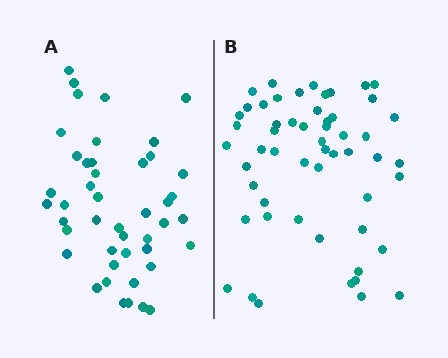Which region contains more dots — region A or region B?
Region B (the right region) has more dots.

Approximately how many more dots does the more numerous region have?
Region B has roughly 10 or so more dots than region A.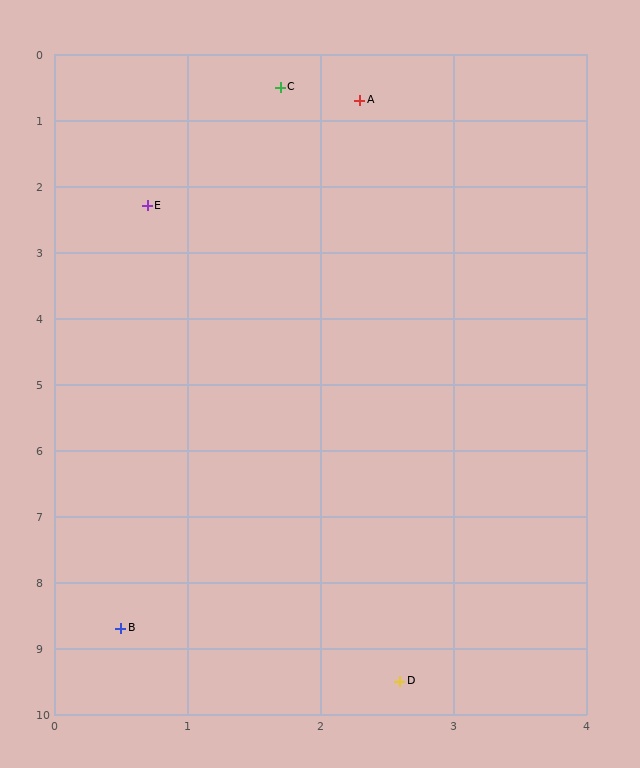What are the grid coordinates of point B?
Point B is at approximately (0.5, 8.7).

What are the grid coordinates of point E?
Point E is at approximately (0.7, 2.3).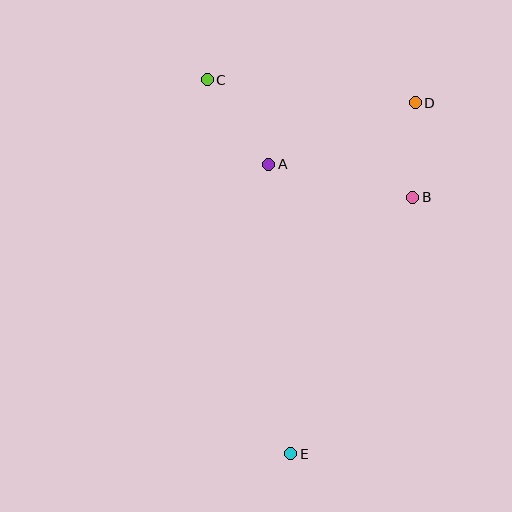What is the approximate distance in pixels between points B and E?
The distance between B and E is approximately 284 pixels.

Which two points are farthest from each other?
Points C and E are farthest from each other.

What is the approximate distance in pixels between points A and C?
The distance between A and C is approximately 104 pixels.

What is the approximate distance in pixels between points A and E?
The distance between A and E is approximately 290 pixels.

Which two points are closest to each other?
Points B and D are closest to each other.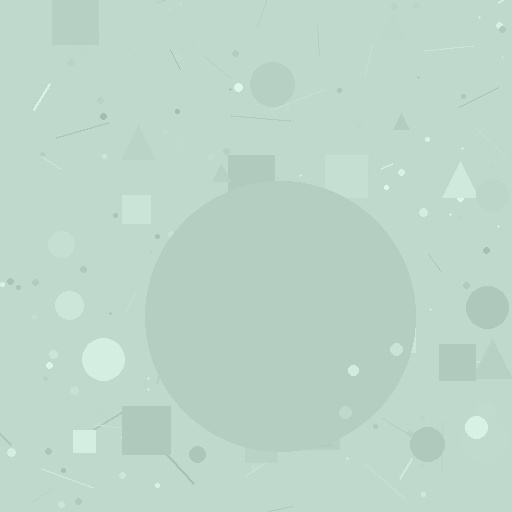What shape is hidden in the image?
A circle is hidden in the image.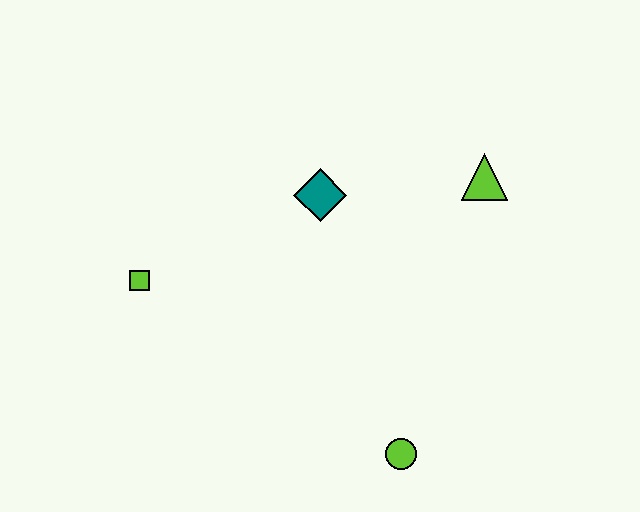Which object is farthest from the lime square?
The lime triangle is farthest from the lime square.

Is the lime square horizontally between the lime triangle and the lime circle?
No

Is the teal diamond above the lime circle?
Yes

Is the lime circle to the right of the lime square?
Yes